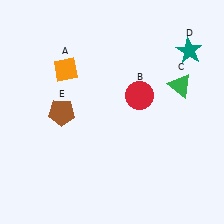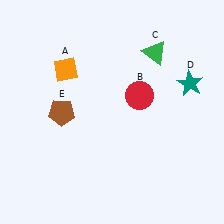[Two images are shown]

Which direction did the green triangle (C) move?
The green triangle (C) moved up.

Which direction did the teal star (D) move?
The teal star (D) moved down.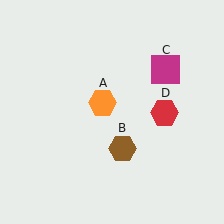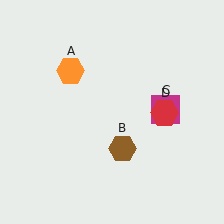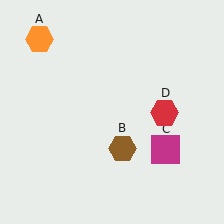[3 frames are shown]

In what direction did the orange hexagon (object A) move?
The orange hexagon (object A) moved up and to the left.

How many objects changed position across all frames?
2 objects changed position: orange hexagon (object A), magenta square (object C).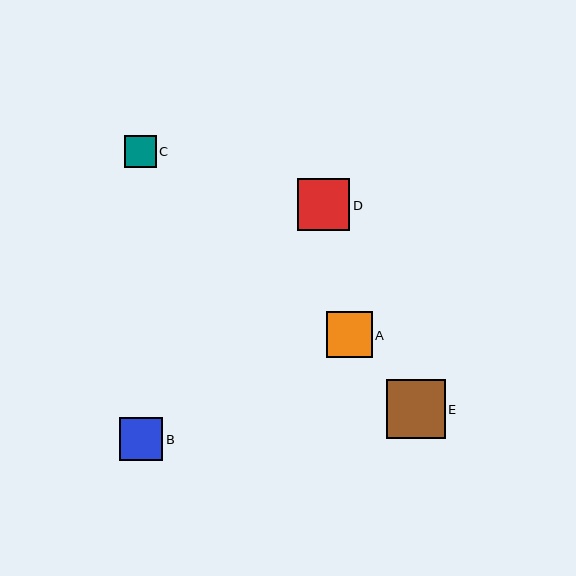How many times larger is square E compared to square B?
Square E is approximately 1.4 times the size of square B.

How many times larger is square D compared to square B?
Square D is approximately 1.2 times the size of square B.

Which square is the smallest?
Square C is the smallest with a size of approximately 32 pixels.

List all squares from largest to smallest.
From largest to smallest: E, D, A, B, C.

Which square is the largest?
Square E is the largest with a size of approximately 59 pixels.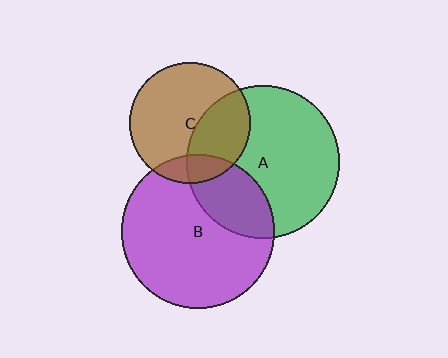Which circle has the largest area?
Circle B (purple).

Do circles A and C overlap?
Yes.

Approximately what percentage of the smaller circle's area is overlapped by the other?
Approximately 35%.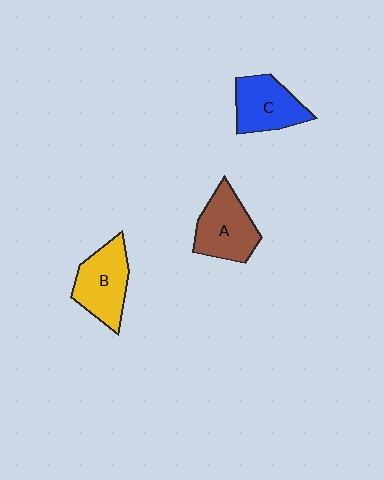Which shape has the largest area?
Shape A (brown).